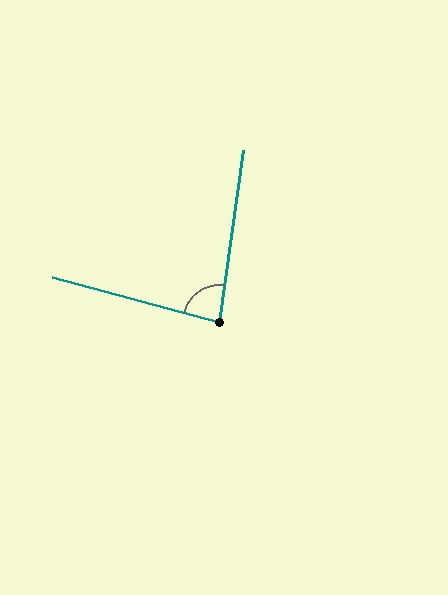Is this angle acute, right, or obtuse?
It is acute.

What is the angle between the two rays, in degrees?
Approximately 83 degrees.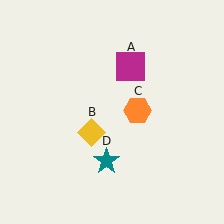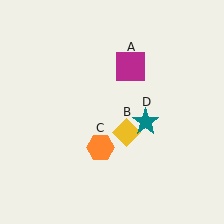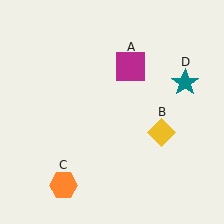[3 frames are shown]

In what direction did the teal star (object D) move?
The teal star (object D) moved up and to the right.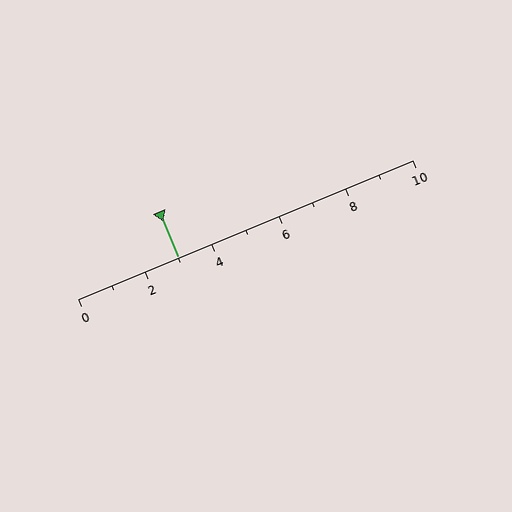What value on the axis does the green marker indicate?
The marker indicates approximately 3.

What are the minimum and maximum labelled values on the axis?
The axis runs from 0 to 10.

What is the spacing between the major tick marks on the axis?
The major ticks are spaced 2 apart.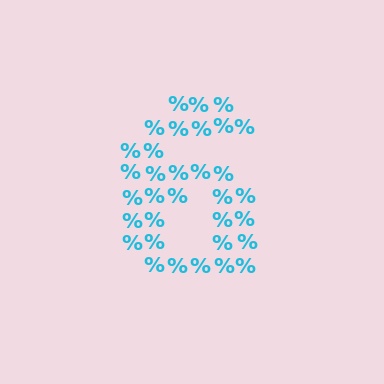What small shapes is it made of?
It is made of small percent signs.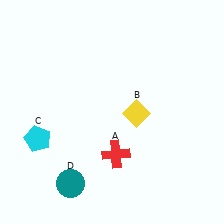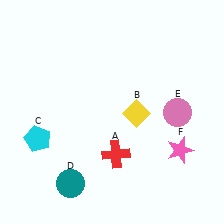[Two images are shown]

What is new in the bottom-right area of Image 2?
A pink star (F) was added in the bottom-right area of Image 2.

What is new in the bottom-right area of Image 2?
A pink circle (E) was added in the bottom-right area of Image 2.